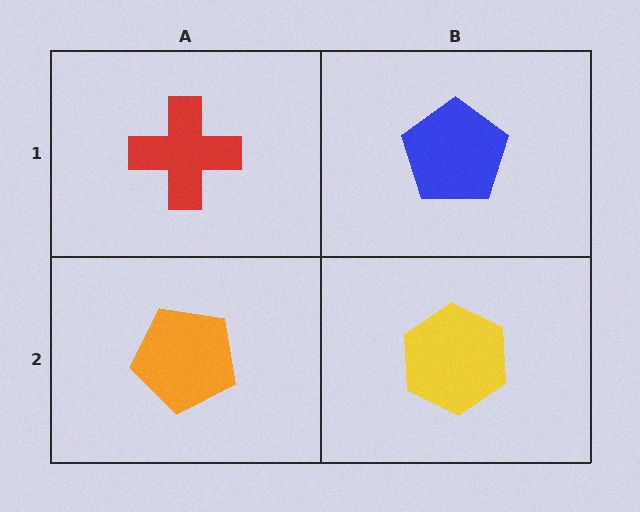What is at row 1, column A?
A red cross.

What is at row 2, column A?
An orange pentagon.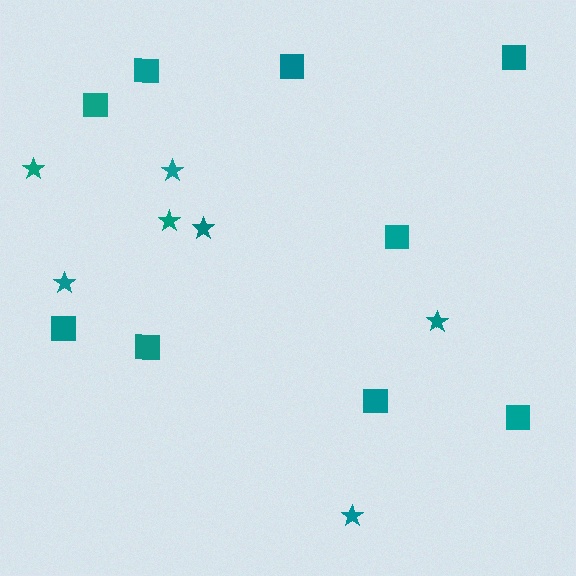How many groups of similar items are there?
There are 2 groups: one group of stars (7) and one group of squares (9).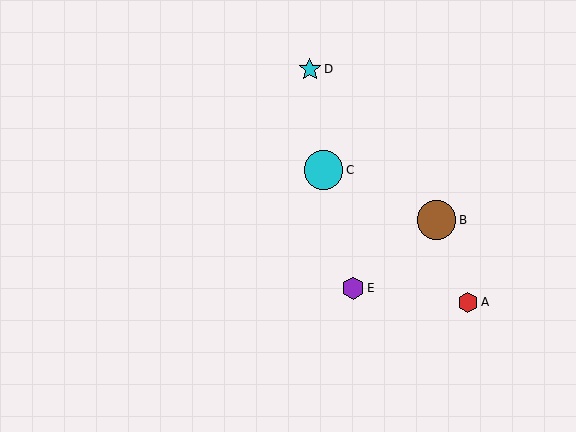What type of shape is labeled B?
Shape B is a brown circle.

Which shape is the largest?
The cyan circle (labeled C) is the largest.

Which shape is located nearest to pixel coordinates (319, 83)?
The cyan star (labeled D) at (310, 69) is nearest to that location.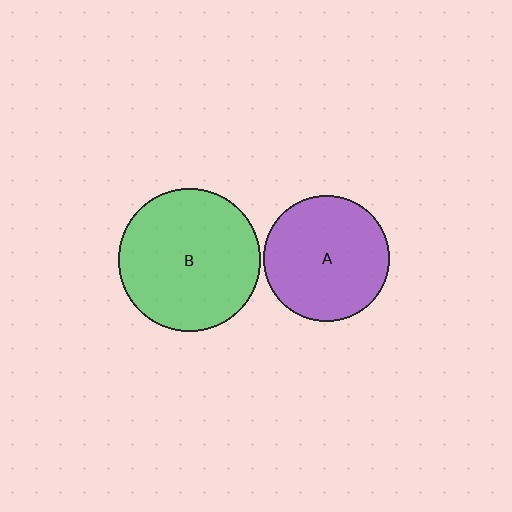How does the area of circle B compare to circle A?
Approximately 1.3 times.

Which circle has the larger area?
Circle B (green).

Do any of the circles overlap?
No, none of the circles overlap.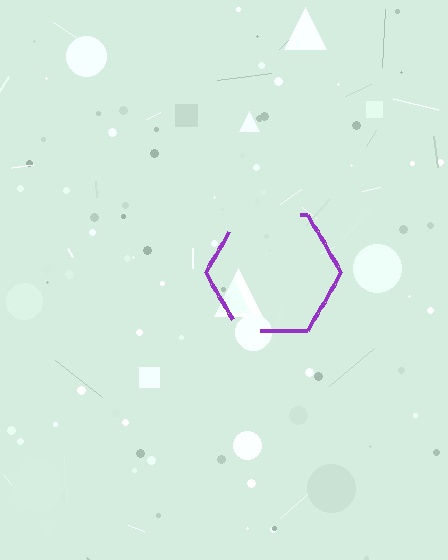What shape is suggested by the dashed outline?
The dashed outline suggests a hexagon.